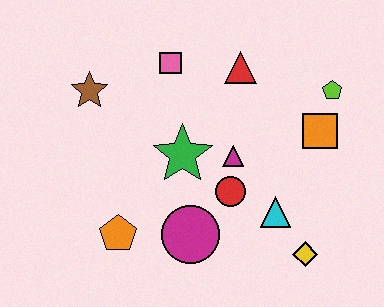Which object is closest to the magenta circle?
The red circle is closest to the magenta circle.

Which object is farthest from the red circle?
The brown star is farthest from the red circle.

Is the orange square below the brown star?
Yes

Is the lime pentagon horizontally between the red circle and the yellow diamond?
No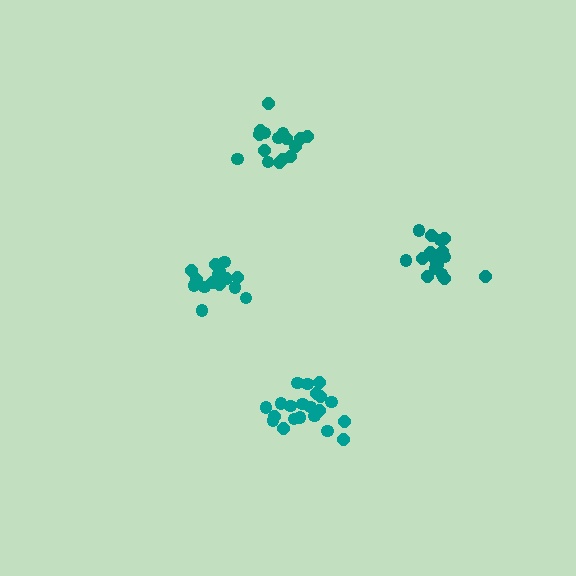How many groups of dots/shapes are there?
There are 4 groups.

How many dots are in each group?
Group 1: 21 dots, Group 2: 16 dots, Group 3: 15 dots, Group 4: 19 dots (71 total).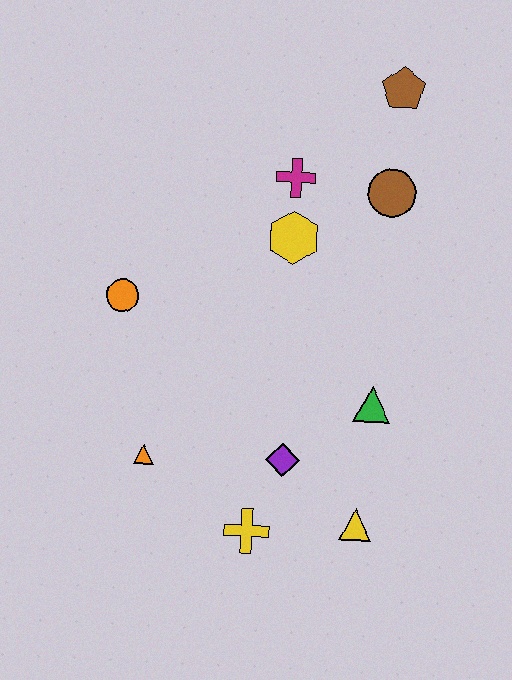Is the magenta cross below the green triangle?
No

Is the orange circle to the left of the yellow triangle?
Yes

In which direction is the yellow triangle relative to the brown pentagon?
The yellow triangle is below the brown pentagon.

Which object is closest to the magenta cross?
The yellow hexagon is closest to the magenta cross.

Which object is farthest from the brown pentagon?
The yellow cross is farthest from the brown pentagon.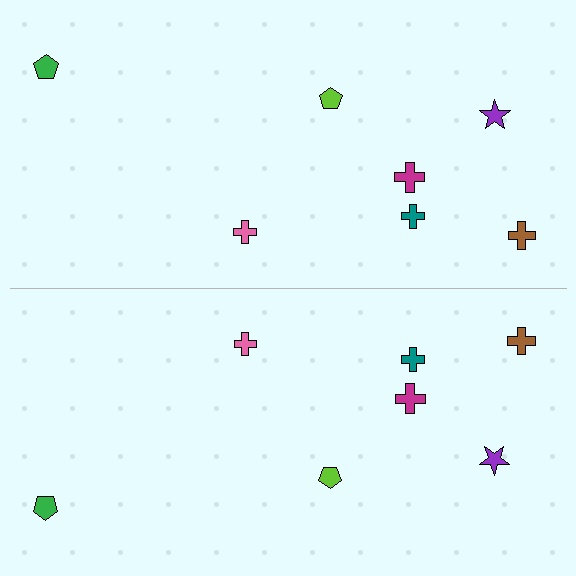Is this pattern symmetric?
Yes, this pattern has bilateral (reflection) symmetry.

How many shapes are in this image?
There are 14 shapes in this image.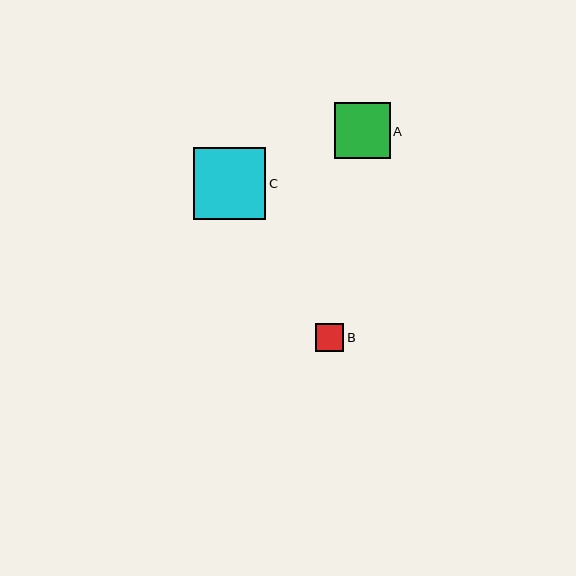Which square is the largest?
Square C is the largest with a size of approximately 72 pixels.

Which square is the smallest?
Square B is the smallest with a size of approximately 28 pixels.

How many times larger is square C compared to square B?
Square C is approximately 2.5 times the size of square B.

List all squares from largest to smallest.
From largest to smallest: C, A, B.